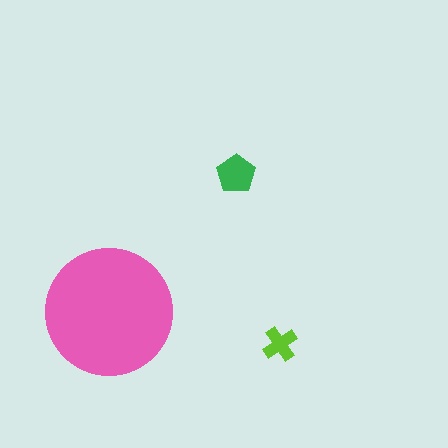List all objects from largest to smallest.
The pink circle, the green pentagon, the lime cross.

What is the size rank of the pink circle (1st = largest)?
1st.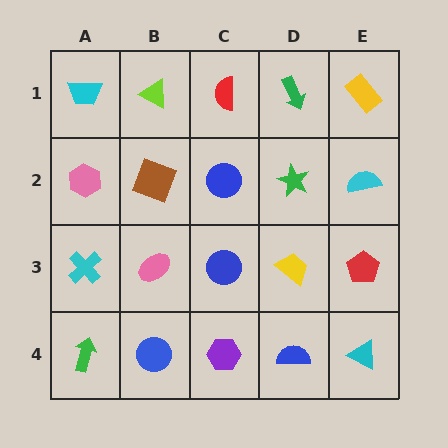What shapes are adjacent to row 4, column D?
A yellow trapezoid (row 3, column D), a purple hexagon (row 4, column C), a cyan triangle (row 4, column E).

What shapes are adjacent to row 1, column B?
A brown square (row 2, column B), a cyan trapezoid (row 1, column A), a red semicircle (row 1, column C).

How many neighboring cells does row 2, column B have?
4.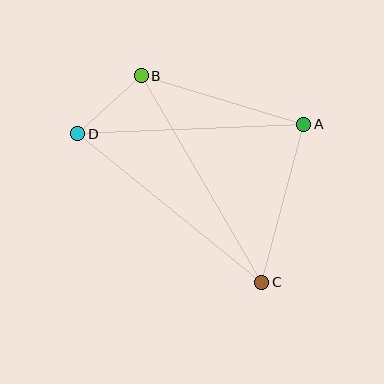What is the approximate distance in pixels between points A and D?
The distance between A and D is approximately 226 pixels.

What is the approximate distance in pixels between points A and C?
The distance between A and C is approximately 164 pixels.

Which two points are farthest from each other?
Points B and C are farthest from each other.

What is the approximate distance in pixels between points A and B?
The distance between A and B is approximately 169 pixels.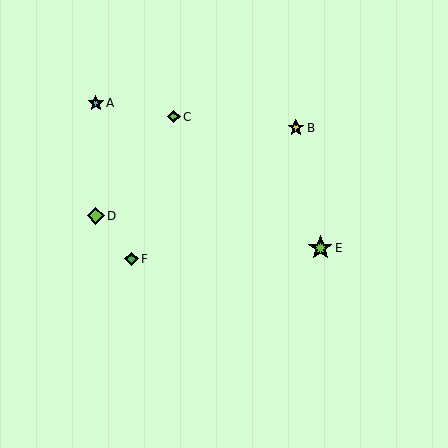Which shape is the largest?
The lime star (labeled E) is the largest.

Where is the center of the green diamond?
The center of the green diamond is at (132, 259).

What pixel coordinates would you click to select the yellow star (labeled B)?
Click at (296, 128) to select the yellow star B.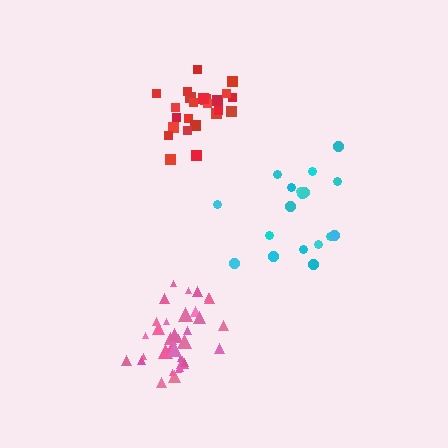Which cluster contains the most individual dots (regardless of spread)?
Pink (35).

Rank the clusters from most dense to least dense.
red, pink, cyan.